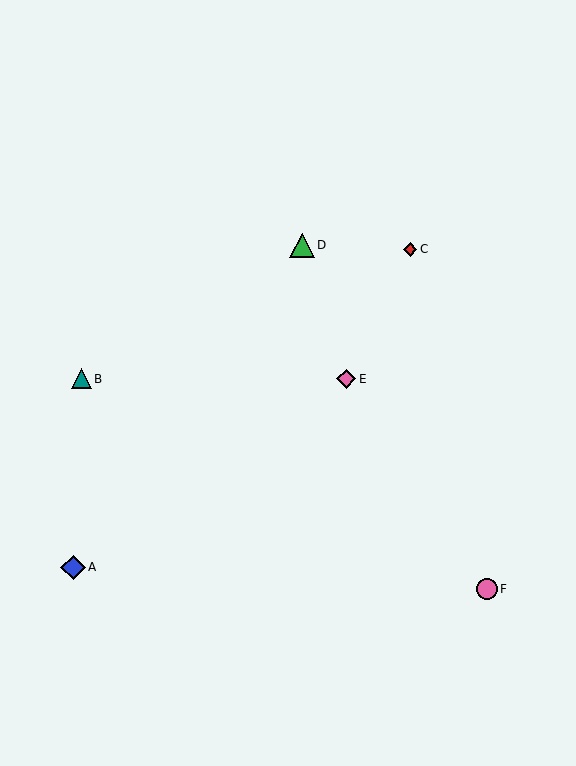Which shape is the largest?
The green triangle (labeled D) is the largest.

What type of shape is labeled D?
Shape D is a green triangle.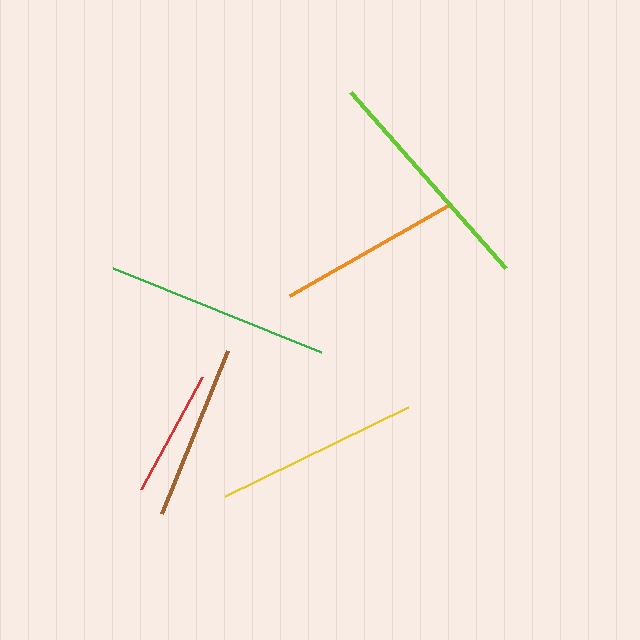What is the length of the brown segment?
The brown segment is approximately 176 pixels long.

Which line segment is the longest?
The lime line is the longest at approximately 234 pixels.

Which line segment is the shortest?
The red line is the shortest at approximately 127 pixels.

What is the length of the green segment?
The green segment is approximately 224 pixels long.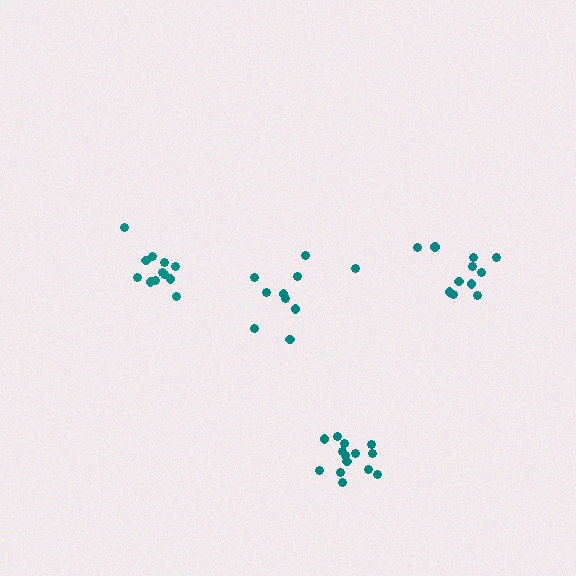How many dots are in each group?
Group 1: 14 dots, Group 2: 12 dots, Group 3: 10 dots, Group 4: 11 dots (47 total).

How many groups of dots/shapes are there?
There are 4 groups.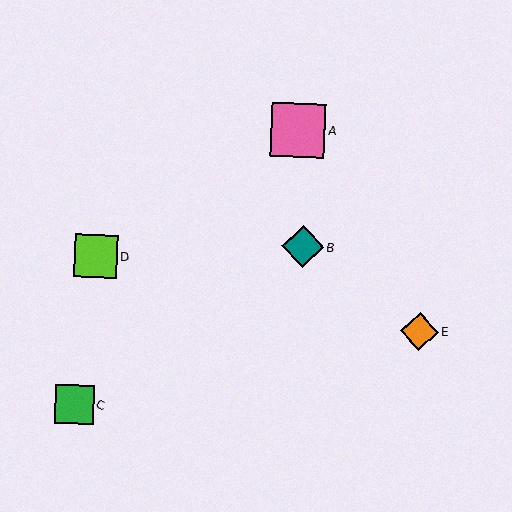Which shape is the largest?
The pink square (labeled A) is the largest.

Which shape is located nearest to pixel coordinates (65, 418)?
The green square (labeled C) at (74, 404) is nearest to that location.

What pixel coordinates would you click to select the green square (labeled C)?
Click at (74, 404) to select the green square C.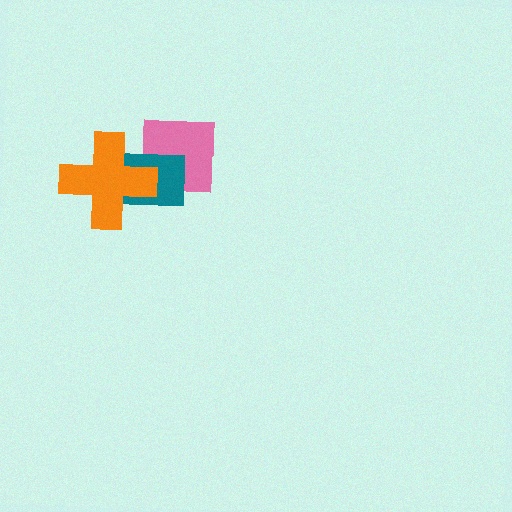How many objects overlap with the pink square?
2 objects overlap with the pink square.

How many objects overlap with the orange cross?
2 objects overlap with the orange cross.